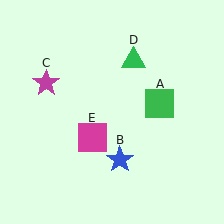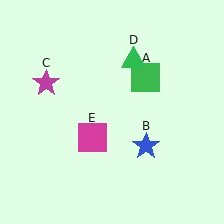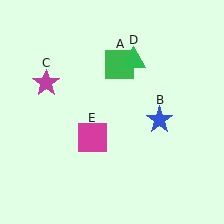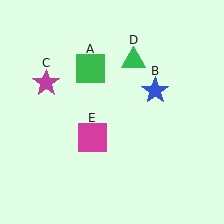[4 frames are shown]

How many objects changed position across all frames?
2 objects changed position: green square (object A), blue star (object B).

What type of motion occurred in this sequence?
The green square (object A), blue star (object B) rotated counterclockwise around the center of the scene.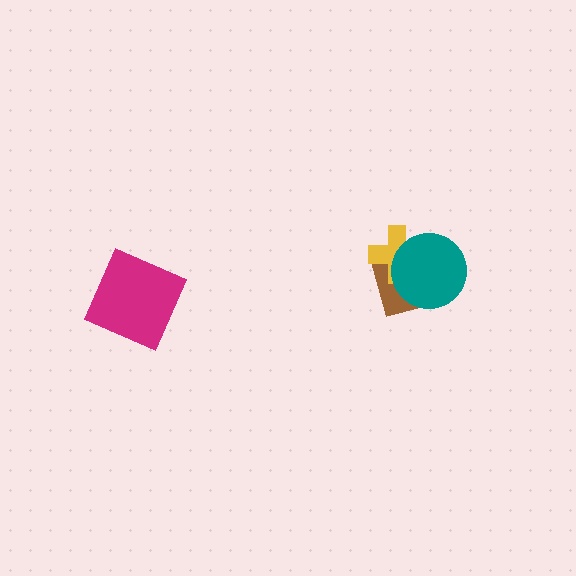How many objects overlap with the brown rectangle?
2 objects overlap with the brown rectangle.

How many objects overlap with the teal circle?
2 objects overlap with the teal circle.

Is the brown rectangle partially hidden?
Yes, it is partially covered by another shape.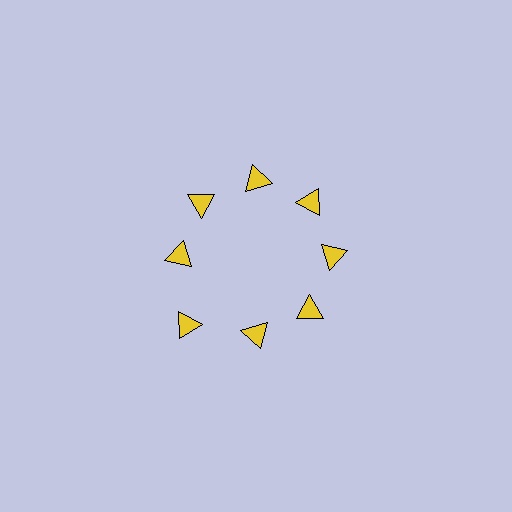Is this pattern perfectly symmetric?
No. The 8 yellow triangles are arranged in a ring, but one element near the 8 o'clock position is pushed outward from the center, breaking the 8-fold rotational symmetry.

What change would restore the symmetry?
The symmetry would be restored by moving it inward, back onto the ring so that all 8 triangles sit at equal angles and equal distance from the center.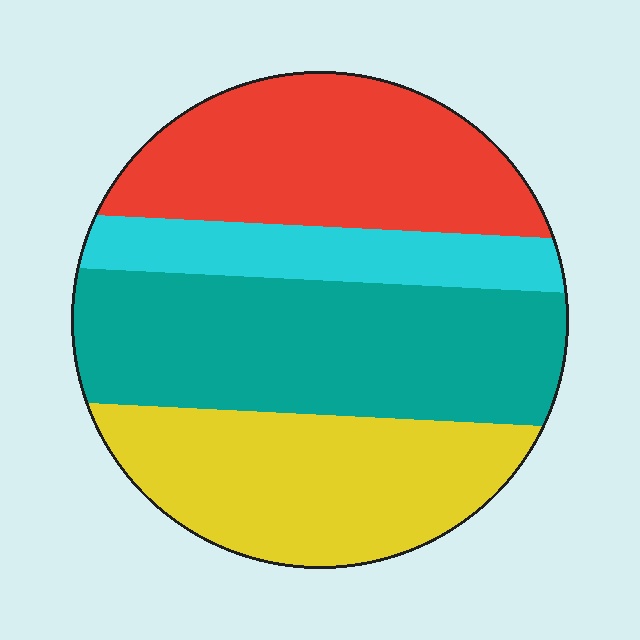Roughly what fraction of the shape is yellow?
Yellow takes up between a sixth and a third of the shape.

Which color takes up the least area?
Cyan, at roughly 15%.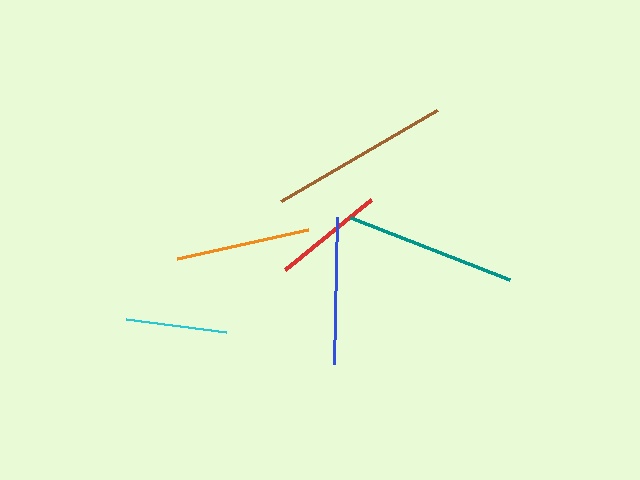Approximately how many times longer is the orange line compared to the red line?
The orange line is approximately 1.2 times the length of the red line.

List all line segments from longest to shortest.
From longest to shortest: brown, teal, blue, orange, red, cyan.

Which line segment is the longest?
The brown line is the longest at approximately 180 pixels.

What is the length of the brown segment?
The brown segment is approximately 180 pixels long.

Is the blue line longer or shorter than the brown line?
The brown line is longer than the blue line.